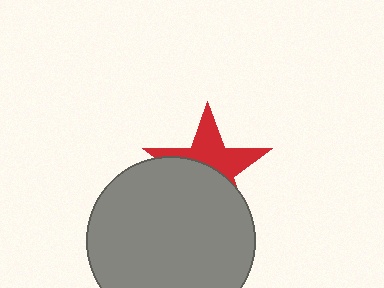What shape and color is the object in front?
The object in front is a gray circle.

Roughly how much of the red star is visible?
About half of it is visible (roughly 48%).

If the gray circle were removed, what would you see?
You would see the complete red star.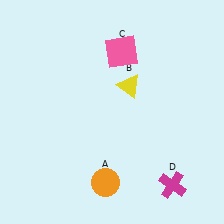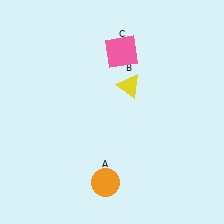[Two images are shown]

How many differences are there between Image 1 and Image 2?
There is 1 difference between the two images.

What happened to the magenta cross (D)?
The magenta cross (D) was removed in Image 2. It was in the bottom-right area of Image 1.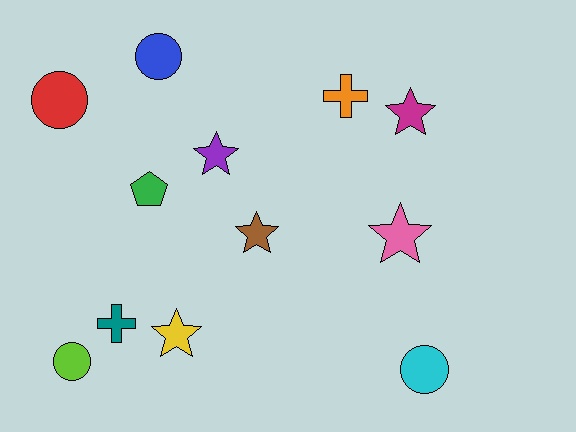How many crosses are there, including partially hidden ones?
There are 2 crosses.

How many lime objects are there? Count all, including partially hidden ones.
There is 1 lime object.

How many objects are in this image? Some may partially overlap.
There are 12 objects.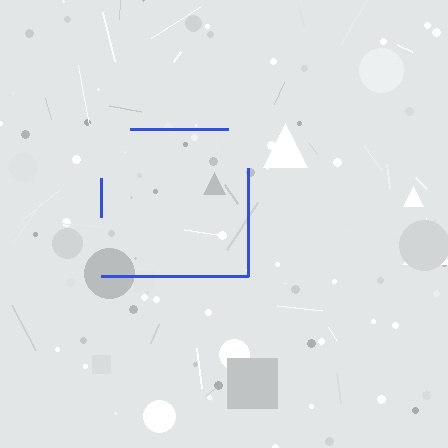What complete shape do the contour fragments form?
The contour fragments form a square.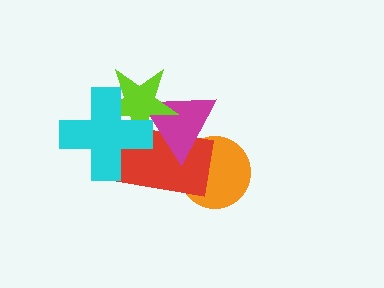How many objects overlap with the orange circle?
2 objects overlap with the orange circle.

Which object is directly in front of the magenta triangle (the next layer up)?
The lime star is directly in front of the magenta triangle.